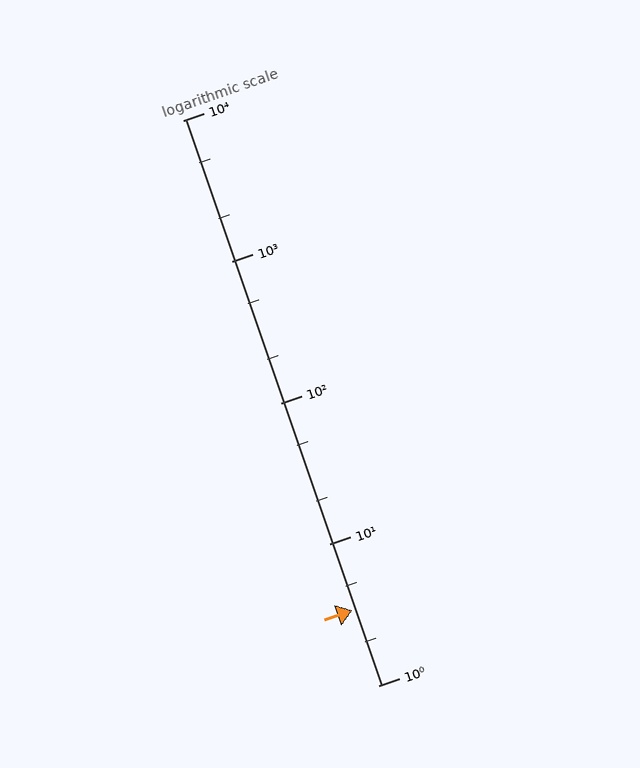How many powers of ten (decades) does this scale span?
The scale spans 4 decades, from 1 to 10000.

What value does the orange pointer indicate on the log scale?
The pointer indicates approximately 3.4.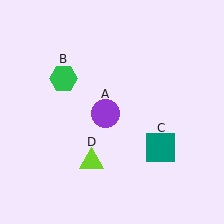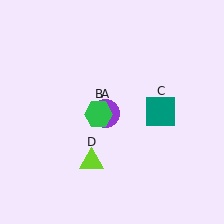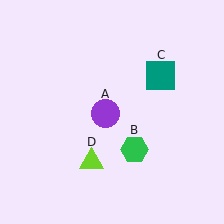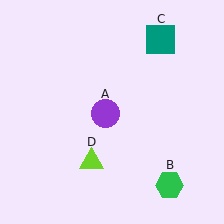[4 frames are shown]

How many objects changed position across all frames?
2 objects changed position: green hexagon (object B), teal square (object C).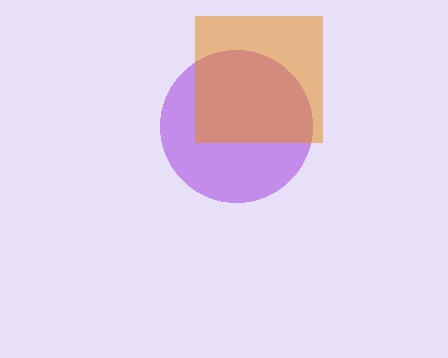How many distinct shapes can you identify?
There are 2 distinct shapes: a purple circle, an orange square.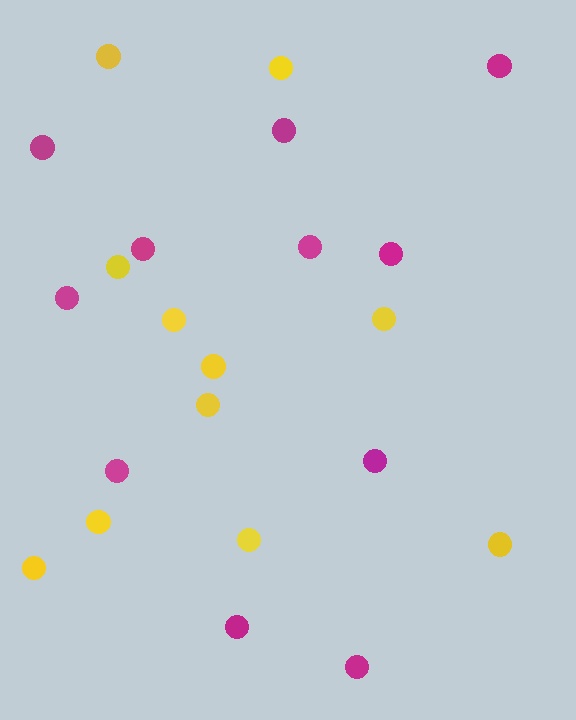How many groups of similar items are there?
There are 2 groups: one group of magenta circles (11) and one group of yellow circles (11).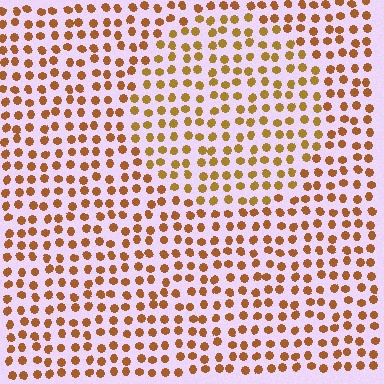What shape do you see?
I see a circle.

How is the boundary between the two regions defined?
The boundary is defined purely by a slight shift in hue (about 18 degrees). Spacing, size, and orientation are identical on both sides.